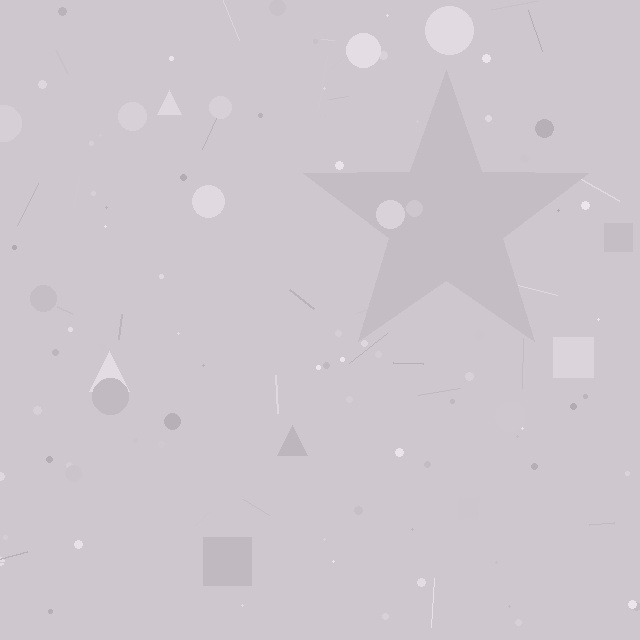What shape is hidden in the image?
A star is hidden in the image.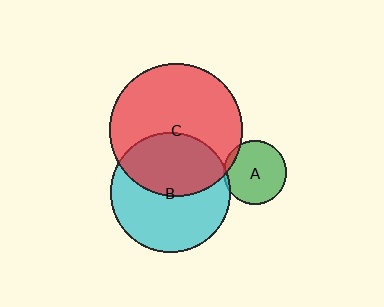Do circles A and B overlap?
Yes.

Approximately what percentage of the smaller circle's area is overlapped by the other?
Approximately 5%.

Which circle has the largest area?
Circle C (red).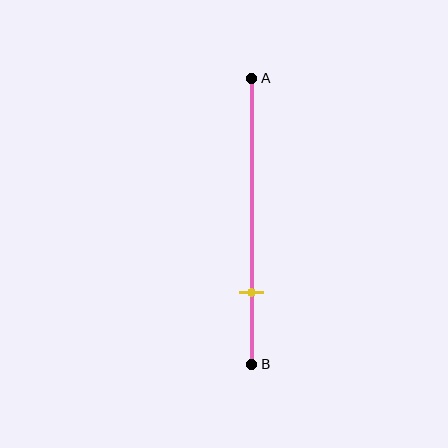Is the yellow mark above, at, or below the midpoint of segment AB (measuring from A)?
The yellow mark is below the midpoint of segment AB.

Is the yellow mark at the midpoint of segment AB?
No, the mark is at about 75% from A, not at the 50% midpoint.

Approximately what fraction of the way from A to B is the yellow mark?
The yellow mark is approximately 75% of the way from A to B.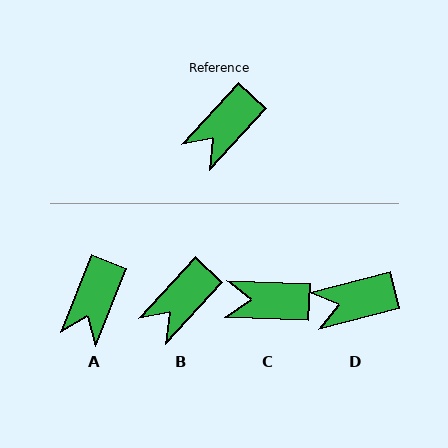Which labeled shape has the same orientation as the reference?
B.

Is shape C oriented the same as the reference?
No, it is off by about 49 degrees.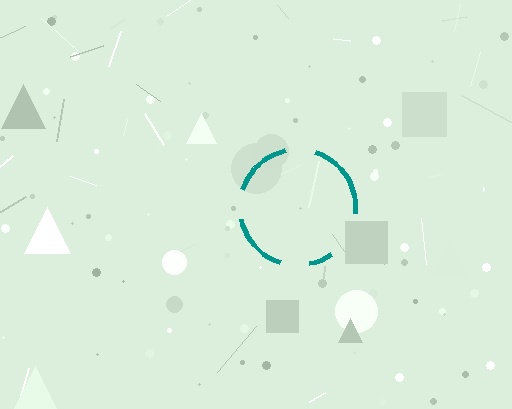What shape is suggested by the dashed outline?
The dashed outline suggests a circle.